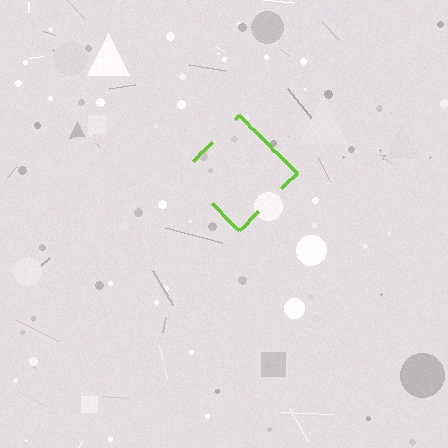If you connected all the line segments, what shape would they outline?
They would outline a diamond.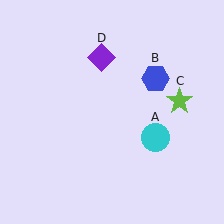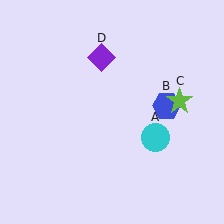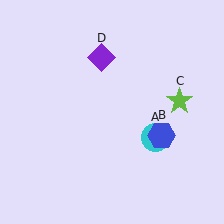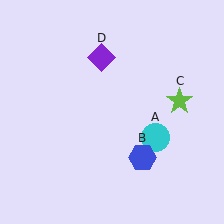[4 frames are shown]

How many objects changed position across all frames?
1 object changed position: blue hexagon (object B).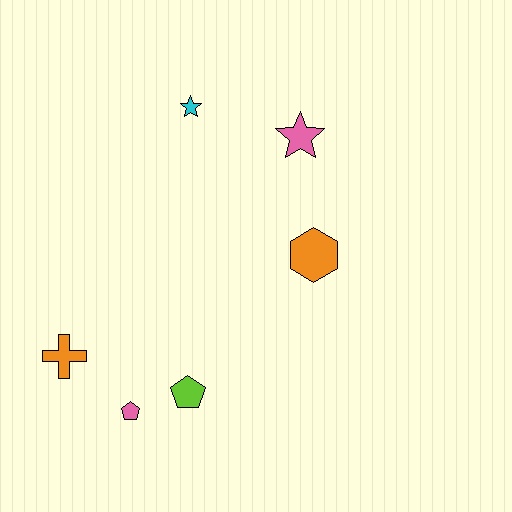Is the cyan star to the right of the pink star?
No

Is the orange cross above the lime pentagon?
Yes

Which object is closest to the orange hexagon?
The pink star is closest to the orange hexagon.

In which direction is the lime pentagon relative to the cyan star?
The lime pentagon is below the cyan star.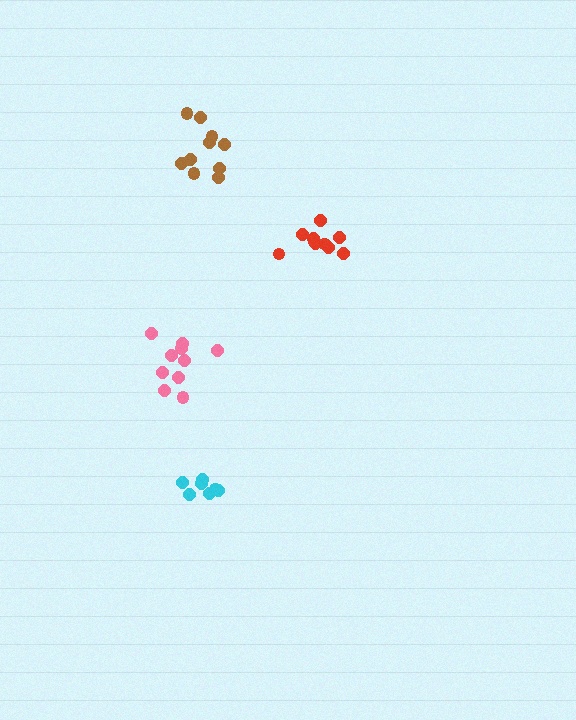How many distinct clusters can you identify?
There are 4 distinct clusters.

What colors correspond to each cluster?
The clusters are colored: cyan, pink, brown, red.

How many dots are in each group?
Group 1: 7 dots, Group 2: 10 dots, Group 3: 10 dots, Group 4: 10 dots (37 total).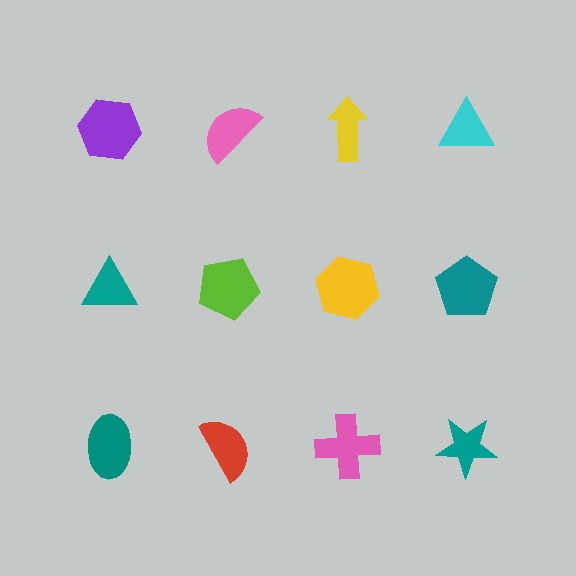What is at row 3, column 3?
A pink cross.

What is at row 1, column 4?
A cyan triangle.